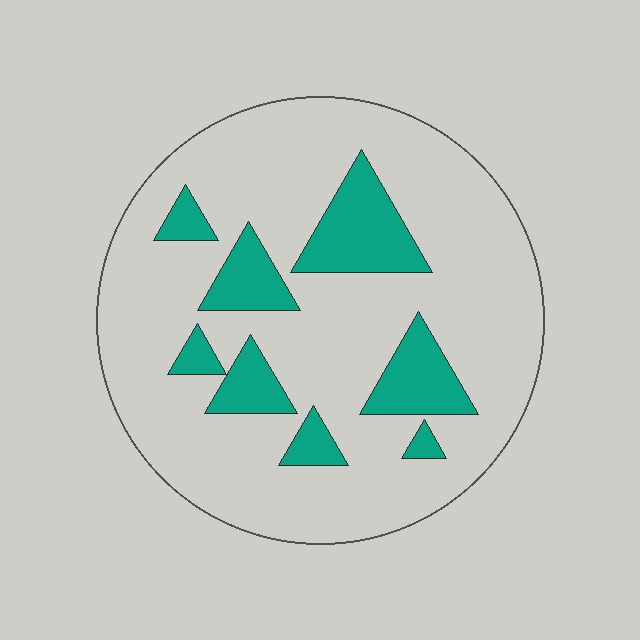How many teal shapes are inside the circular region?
8.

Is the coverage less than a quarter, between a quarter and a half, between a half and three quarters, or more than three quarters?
Less than a quarter.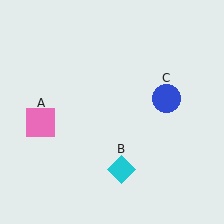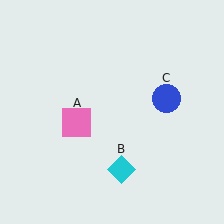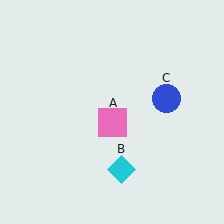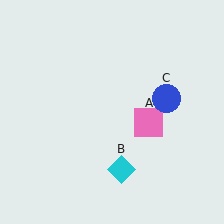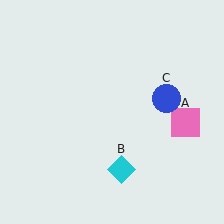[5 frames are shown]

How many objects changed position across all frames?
1 object changed position: pink square (object A).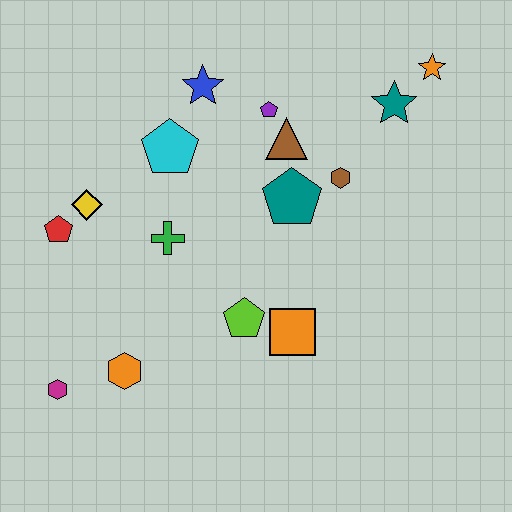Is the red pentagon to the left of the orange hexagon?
Yes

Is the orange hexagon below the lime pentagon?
Yes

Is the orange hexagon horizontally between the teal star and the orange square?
No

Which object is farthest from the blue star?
The magenta hexagon is farthest from the blue star.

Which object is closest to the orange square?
The lime pentagon is closest to the orange square.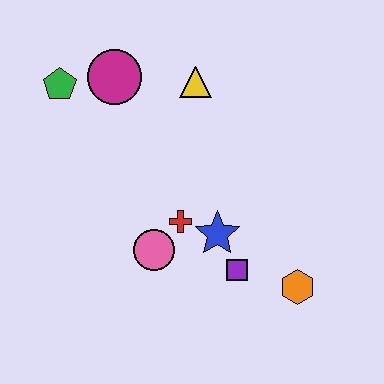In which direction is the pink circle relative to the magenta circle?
The pink circle is below the magenta circle.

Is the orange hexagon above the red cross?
No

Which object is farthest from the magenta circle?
The orange hexagon is farthest from the magenta circle.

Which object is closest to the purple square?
The blue star is closest to the purple square.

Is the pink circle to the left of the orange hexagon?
Yes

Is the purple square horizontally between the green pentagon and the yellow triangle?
No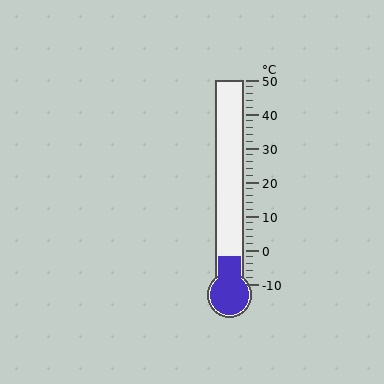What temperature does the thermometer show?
The thermometer shows approximately -2°C.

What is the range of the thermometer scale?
The thermometer scale ranges from -10°C to 50°C.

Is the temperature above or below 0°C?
The temperature is below 0°C.